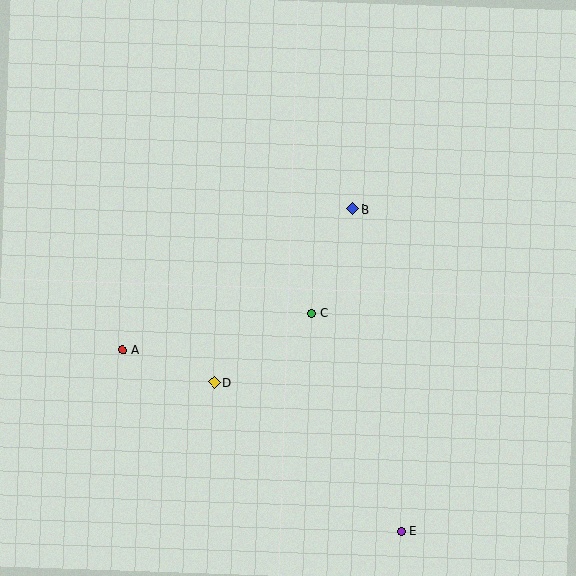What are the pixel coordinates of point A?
Point A is at (122, 349).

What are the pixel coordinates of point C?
Point C is at (312, 313).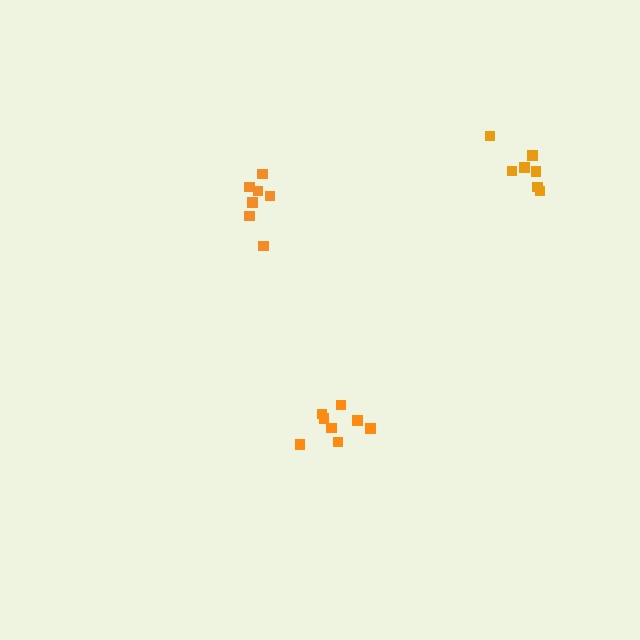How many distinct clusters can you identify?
There are 3 distinct clusters.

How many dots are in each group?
Group 1: 7 dots, Group 2: 8 dots, Group 3: 7 dots (22 total).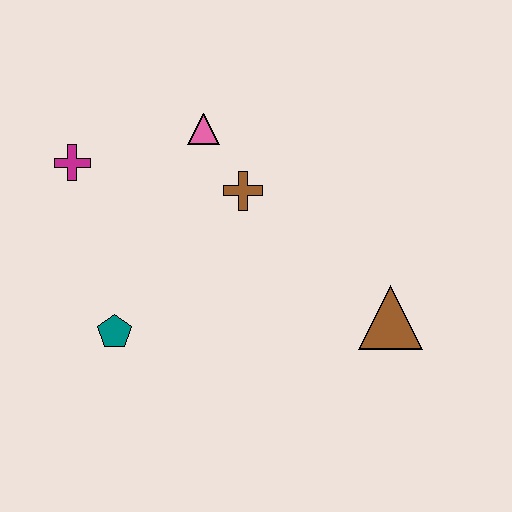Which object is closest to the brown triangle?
The brown cross is closest to the brown triangle.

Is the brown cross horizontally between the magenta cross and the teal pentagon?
No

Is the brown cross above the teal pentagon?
Yes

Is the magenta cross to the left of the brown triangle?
Yes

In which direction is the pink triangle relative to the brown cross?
The pink triangle is above the brown cross.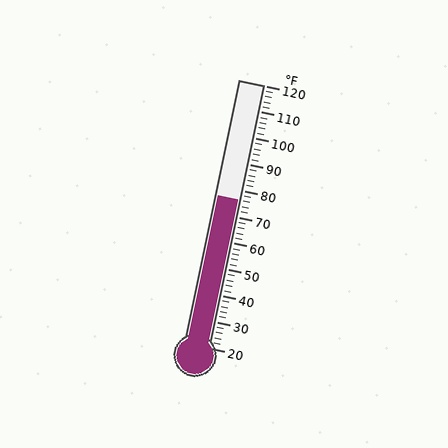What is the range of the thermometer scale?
The thermometer scale ranges from 20°F to 120°F.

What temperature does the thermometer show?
The thermometer shows approximately 76°F.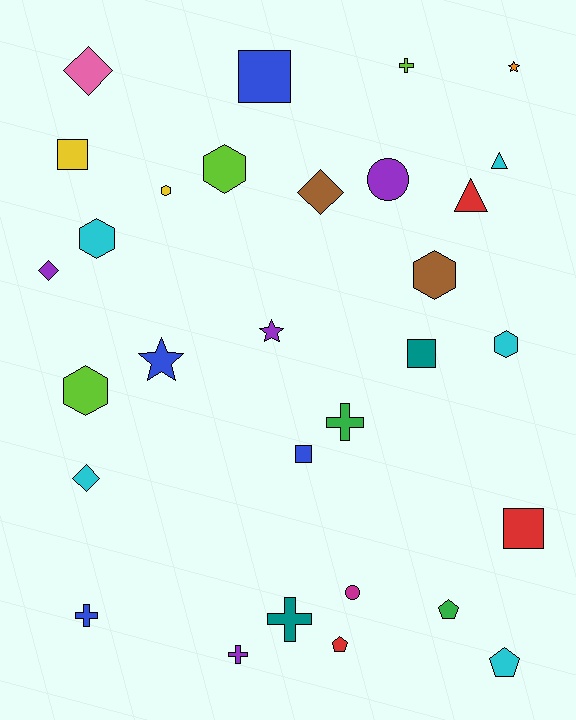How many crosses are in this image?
There are 5 crosses.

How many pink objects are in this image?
There is 1 pink object.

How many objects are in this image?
There are 30 objects.